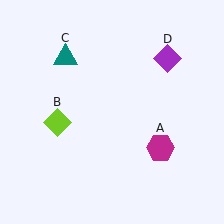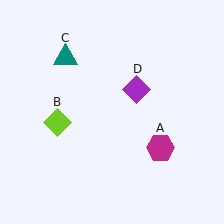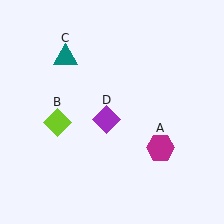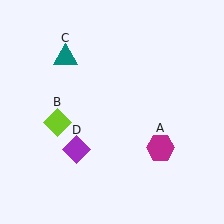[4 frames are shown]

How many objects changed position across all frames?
1 object changed position: purple diamond (object D).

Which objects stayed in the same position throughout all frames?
Magenta hexagon (object A) and lime diamond (object B) and teal triangle (object C) remained stationary.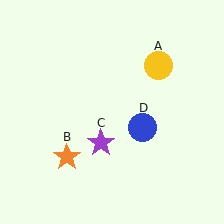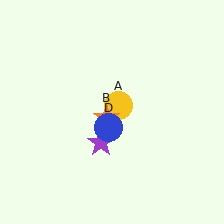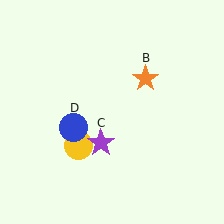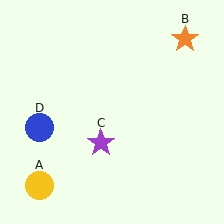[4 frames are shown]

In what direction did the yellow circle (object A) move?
The yellow circle (object A) moved down and to the left.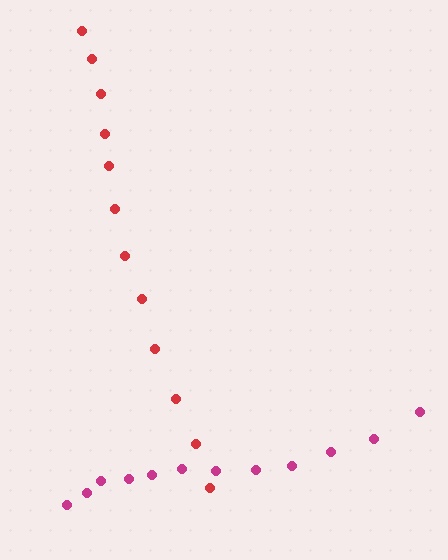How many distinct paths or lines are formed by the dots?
There are 2 distinct paths.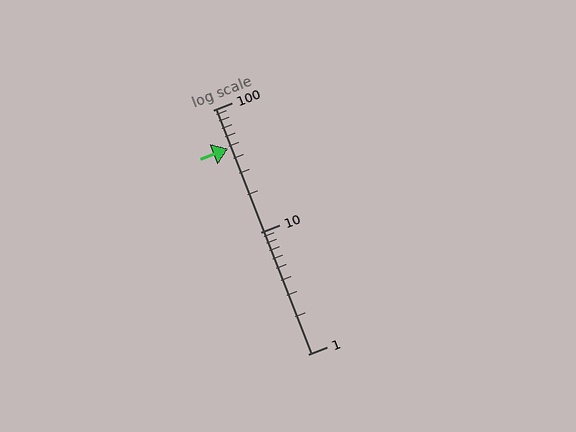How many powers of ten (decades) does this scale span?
The scale spans 2 decades, from 1 to 100.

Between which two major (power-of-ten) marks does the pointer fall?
The pointer is between 10 and 100.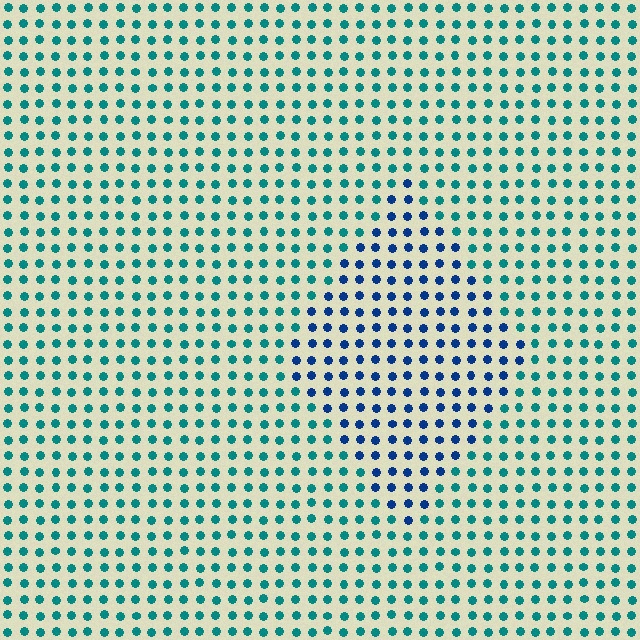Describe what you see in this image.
The image is filled with small teal elements in a uniform arrangement. A diamond-shaped region is visible where the elements are tinted to a slightly different hue, forming a subtle color boundary.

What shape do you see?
I see a diamond.